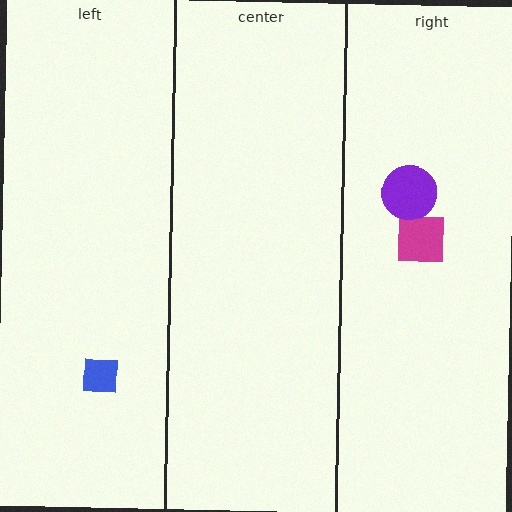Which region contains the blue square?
The left region.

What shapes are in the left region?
The blue square.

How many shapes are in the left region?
1.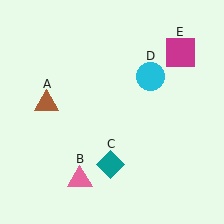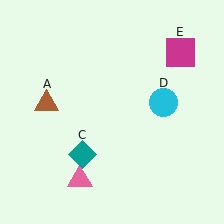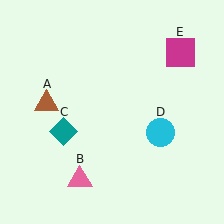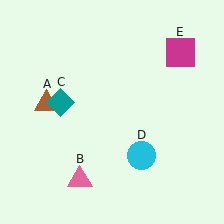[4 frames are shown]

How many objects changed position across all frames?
2 objects changed position: teal diamond (object C), cyan circle (object D).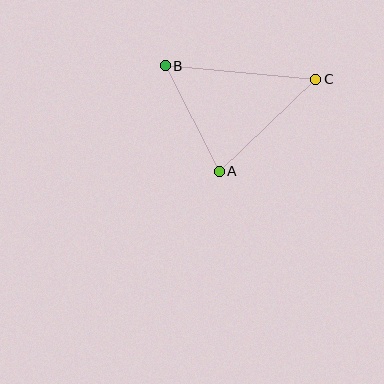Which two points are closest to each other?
Points A and B are closest to each other.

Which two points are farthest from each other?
Points B and C are farthest from each other.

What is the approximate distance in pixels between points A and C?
The distance between A and C is approximately 133 pixels.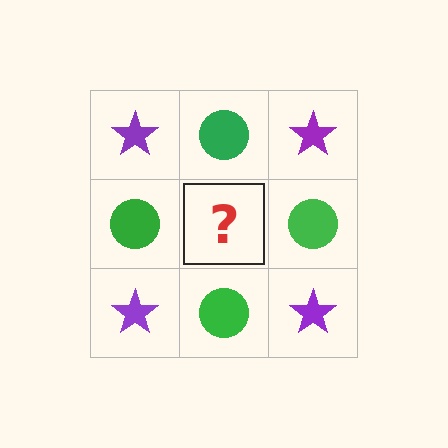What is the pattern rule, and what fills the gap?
The rule is that it alternates purple star and green circle in a checkerboard pattern. The gap should be filled with a purple star.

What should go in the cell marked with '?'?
The missing cell should contain a purple star.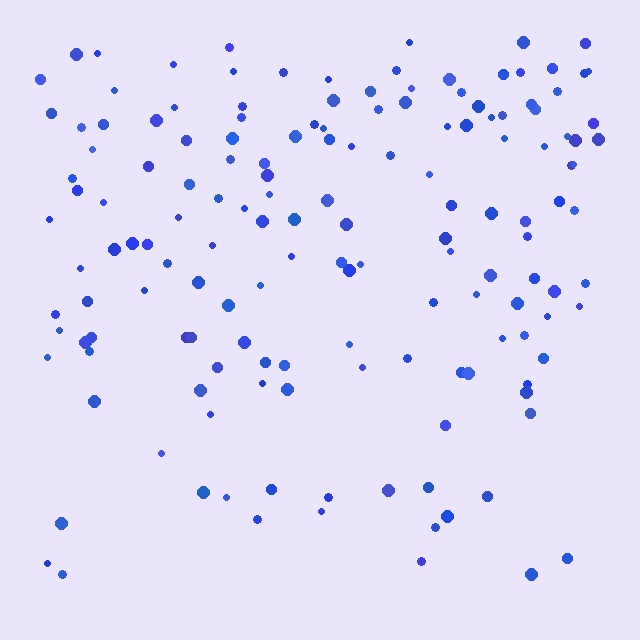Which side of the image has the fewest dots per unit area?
The bottom.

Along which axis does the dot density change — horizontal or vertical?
Vertical.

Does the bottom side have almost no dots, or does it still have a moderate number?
Still a moderate number, just noticeably fewer than the top.